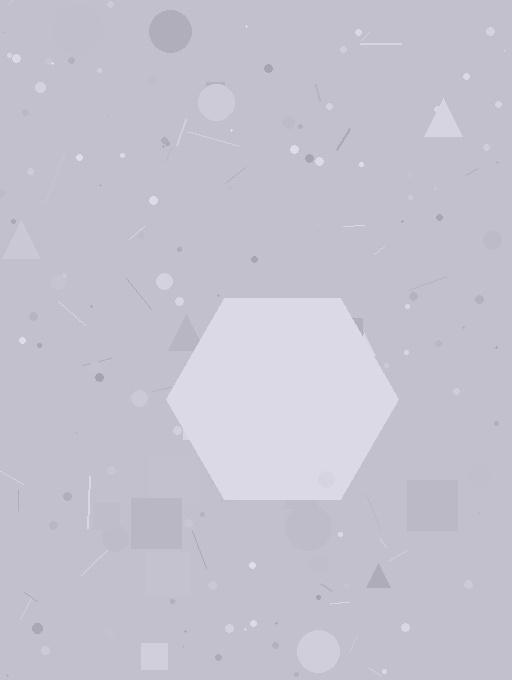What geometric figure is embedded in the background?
A hexagon is embedded in the background.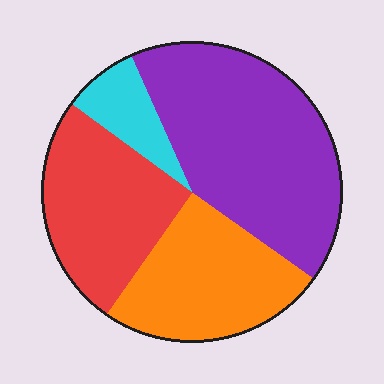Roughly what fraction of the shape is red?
Red takes up about one quarter (1/4) of the shape.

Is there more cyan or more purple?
Purple.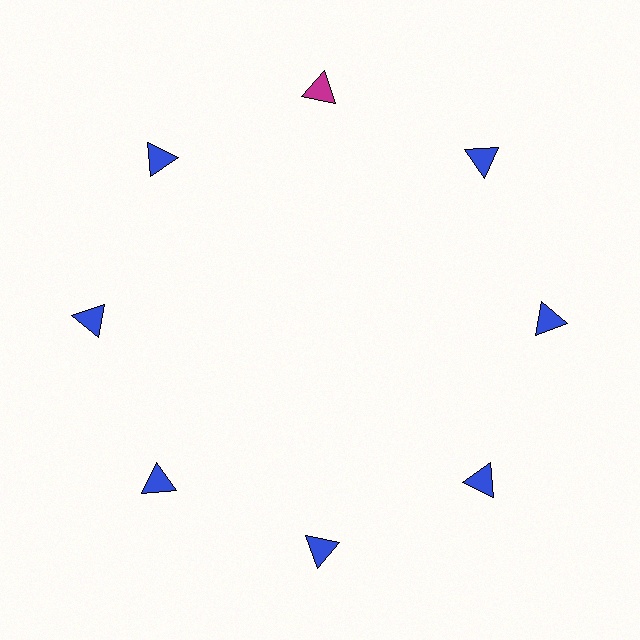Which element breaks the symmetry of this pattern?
The magenta triangle at roughly the 12 o'clock position breaks the symmetry. All other shapes are blue triangles.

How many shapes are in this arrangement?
There are 8 shapes arranged in a ring pattern.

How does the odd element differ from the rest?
It has a different color: magenta instead of blue.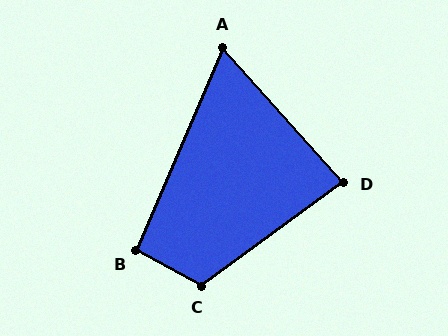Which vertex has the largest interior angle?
C, at approximately 115 degrees.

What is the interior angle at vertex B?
Approximately 96 degrees (obtuse).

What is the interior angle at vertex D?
Approximately 84 degrees (acute).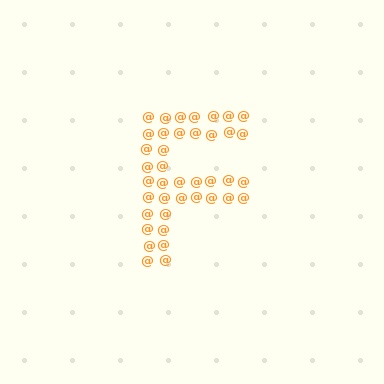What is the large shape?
The large shape is the letter F.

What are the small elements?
The small elements are at signs.